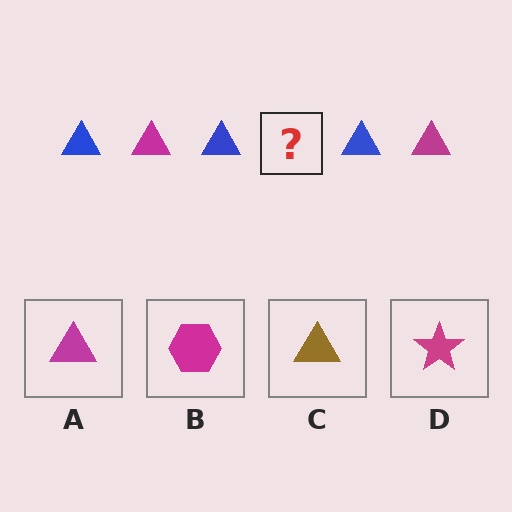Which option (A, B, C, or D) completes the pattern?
A.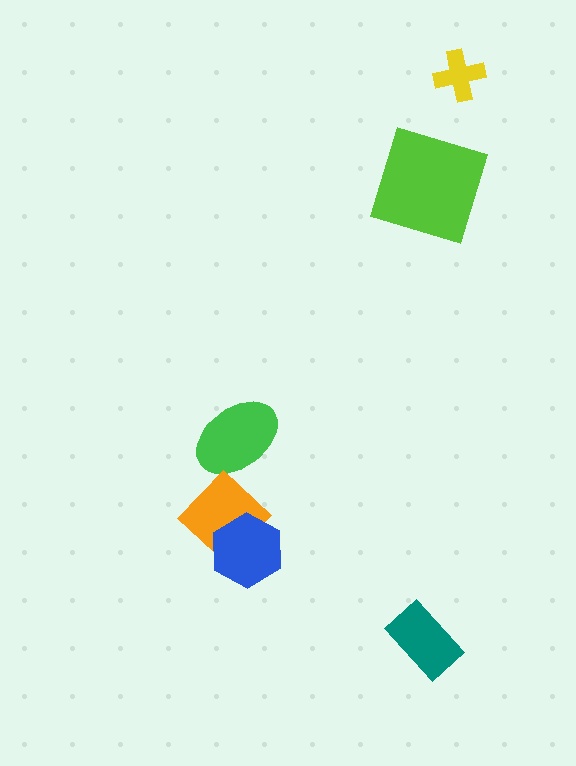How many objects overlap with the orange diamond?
1 object overlaps with the orange diamond.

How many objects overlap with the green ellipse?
0 objects overlap with the green ellipse.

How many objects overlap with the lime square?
0 objects overlap with the lime square.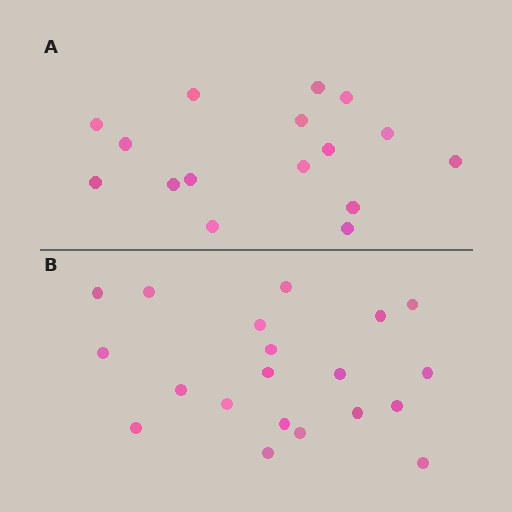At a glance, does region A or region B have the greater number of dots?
Region B (the bottom region) has more dots.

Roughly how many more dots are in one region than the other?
Region B has about 4 more dots than region A.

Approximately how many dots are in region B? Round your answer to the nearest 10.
About 20 dots.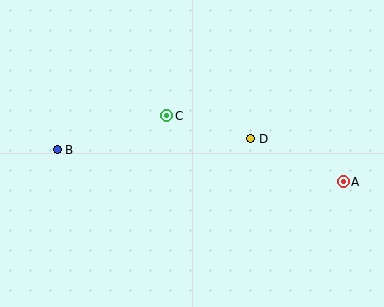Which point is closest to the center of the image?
Point C at (167, 116) is closest to the center.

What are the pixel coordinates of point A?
Point A is at (343, 182).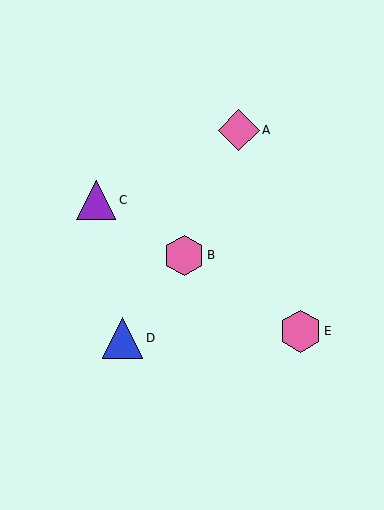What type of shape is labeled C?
Shape C is a purple triangle.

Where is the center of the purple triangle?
The center of the purple triangle is at (96, 200).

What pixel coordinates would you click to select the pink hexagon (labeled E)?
Click at (300, 331) to select the pink hexagon E.